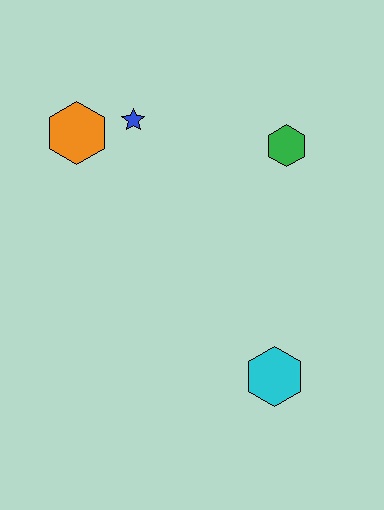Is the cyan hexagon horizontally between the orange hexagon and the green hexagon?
Yes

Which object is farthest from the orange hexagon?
The cyan hexagon is farthest from the orange hexagon.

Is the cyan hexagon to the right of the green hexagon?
No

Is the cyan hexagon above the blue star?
No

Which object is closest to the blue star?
The orange hexagon is closest to the blue star.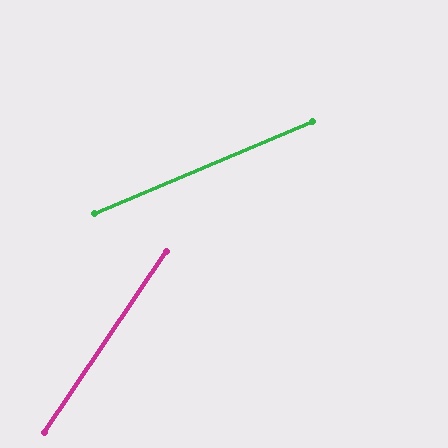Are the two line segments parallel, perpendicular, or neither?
Neither parallel nor perpendicular — they differ by about 33°.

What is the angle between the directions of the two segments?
Approximately 33 degrees.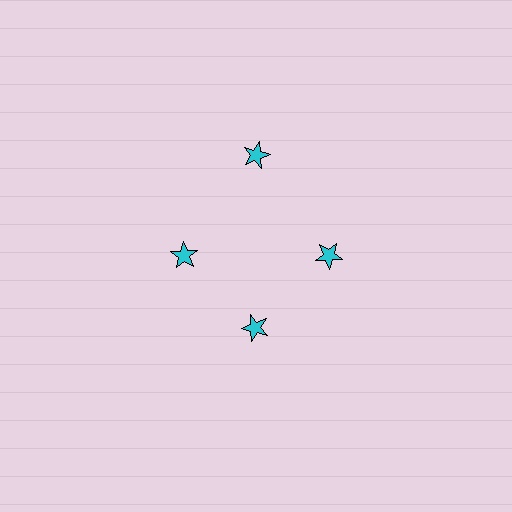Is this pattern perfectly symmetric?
No. The 4 cyan stars are arranged in a ring, but one element near the 12 o'clock position is pushed outward from the center, breaking the 4-fold rotational symmetry.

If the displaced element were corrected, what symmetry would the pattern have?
It would have 4-fold rotational symmetry — the pattern would map onto itself every 90 degrees.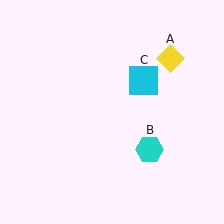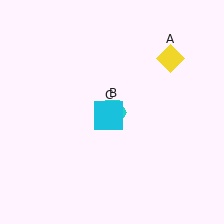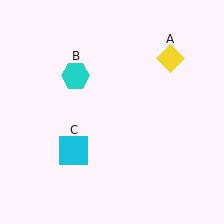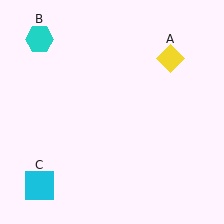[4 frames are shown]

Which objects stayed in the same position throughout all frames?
Yellow diamond (object A) remained stationary.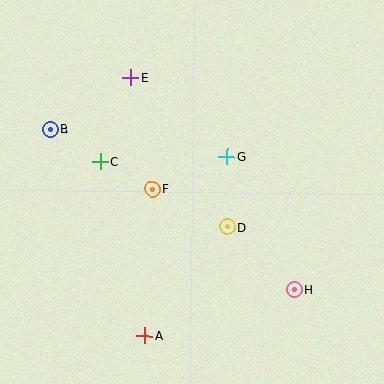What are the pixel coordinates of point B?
Point B is at (50, 129).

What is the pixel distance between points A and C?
The distance between A and C is 179 pixels.